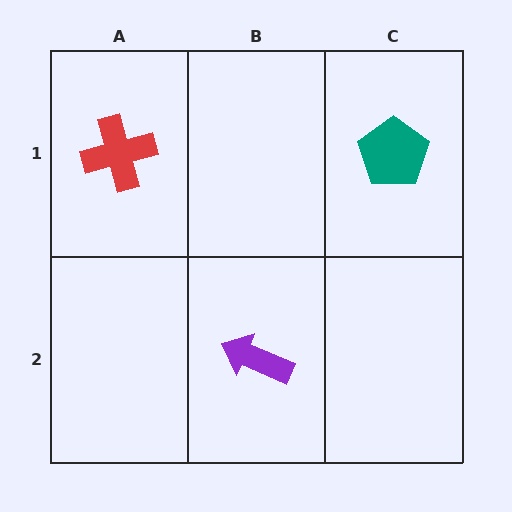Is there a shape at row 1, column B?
No, that cell is empty.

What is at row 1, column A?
A red cross.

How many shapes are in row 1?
2 shapes.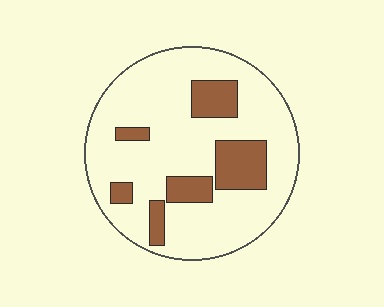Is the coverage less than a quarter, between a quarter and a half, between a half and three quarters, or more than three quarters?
Less than a quarter.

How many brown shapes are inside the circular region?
6.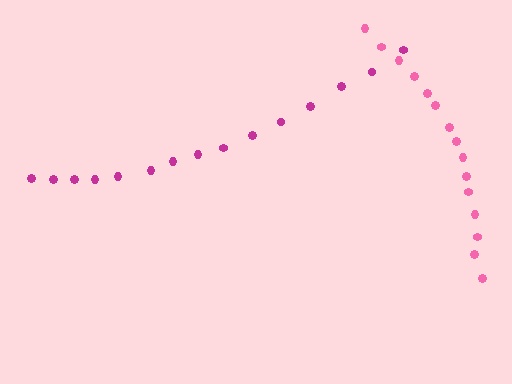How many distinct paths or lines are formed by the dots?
There are 2 distinct paths.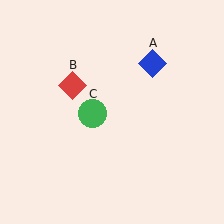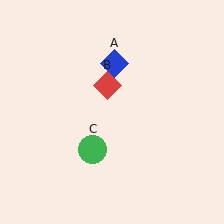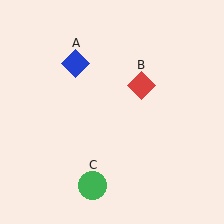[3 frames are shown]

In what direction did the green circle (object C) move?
The green circle (object C) moved down.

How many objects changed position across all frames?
3 objects changed position: blue diamond (object A), red diamond (object B), green circle (object C).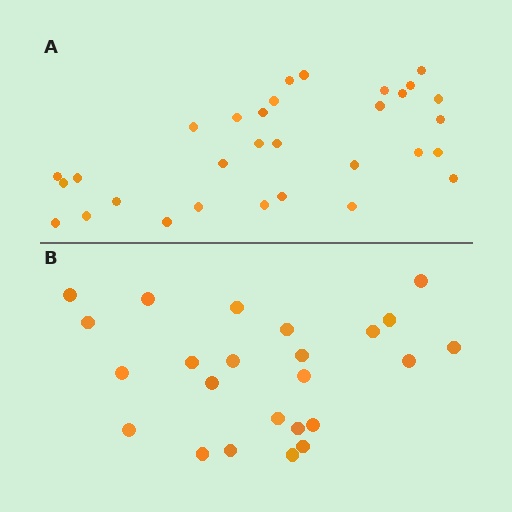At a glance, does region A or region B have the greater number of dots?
Region A (the top region) has more dots.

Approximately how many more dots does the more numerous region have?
Region A has roughly 8 or so more dots than region B.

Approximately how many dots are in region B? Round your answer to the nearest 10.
About 20 dots. (The exact count is 24, which rounds to 20.)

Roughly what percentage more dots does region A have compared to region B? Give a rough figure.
About 30% more.